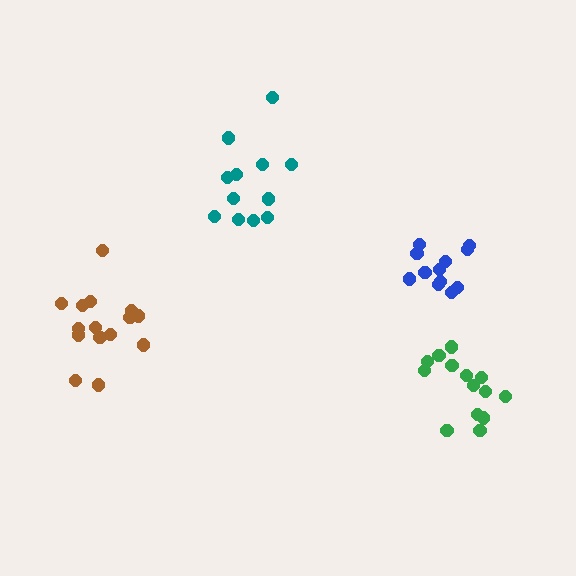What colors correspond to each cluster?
The clusters are colored: teal, brown, blue, green.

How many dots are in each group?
Group 1: 12 dots, Group 2: 15 dots, Group 3: 12 dots, Group 4: 14 dots (53 total).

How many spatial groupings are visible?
There are 4 spatial groupings.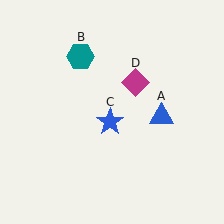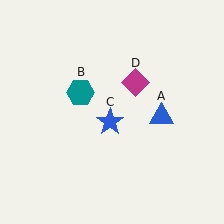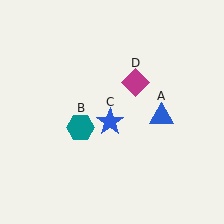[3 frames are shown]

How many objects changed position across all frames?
1 object changed position: teal hexagon (object B).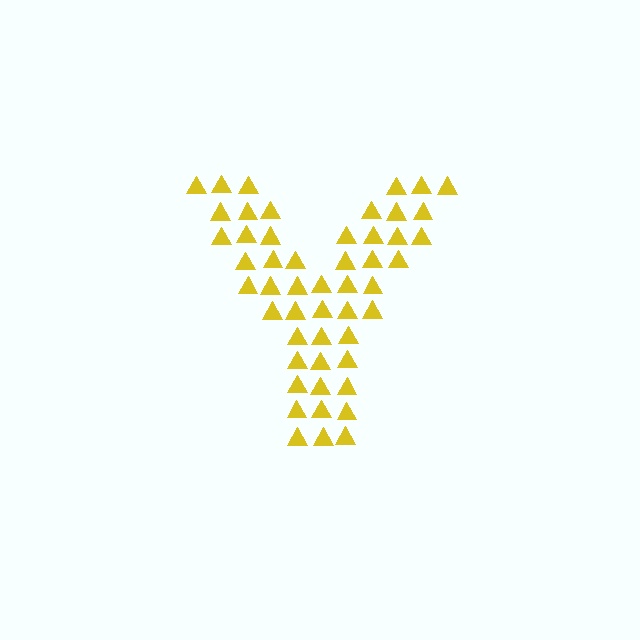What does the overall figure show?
The overall figure shows the letter Y.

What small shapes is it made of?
It is made of small triangles.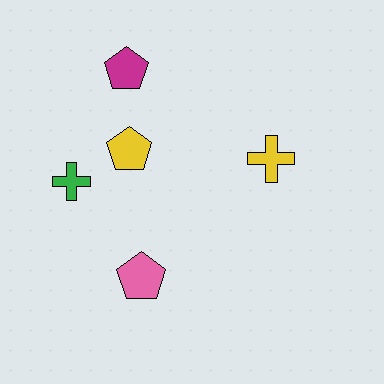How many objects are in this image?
There are 5 objects.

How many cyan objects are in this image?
There are no cyan objects.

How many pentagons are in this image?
There are 3 pentagons.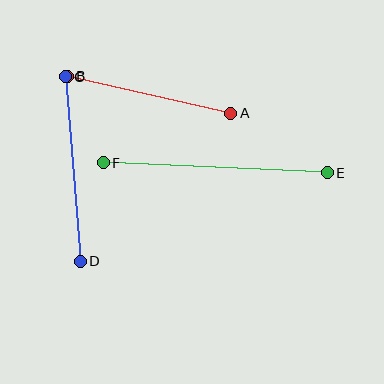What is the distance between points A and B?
The distance is approximately 168 pixels.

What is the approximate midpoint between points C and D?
The midpoint is at approximately (73, 169) pixels.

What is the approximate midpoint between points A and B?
The midpoint is at approximately (149, 95) pixels.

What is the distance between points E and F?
The distance is approximately 224 pixels.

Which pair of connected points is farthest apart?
Points E and F are farthest apart.